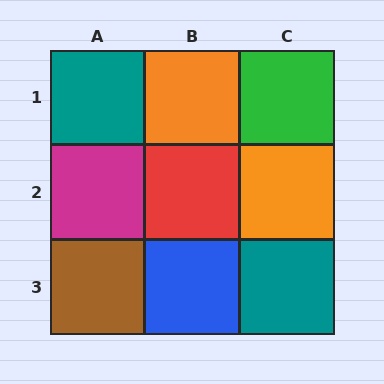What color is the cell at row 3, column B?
Blue.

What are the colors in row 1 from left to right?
Teal, orange, green.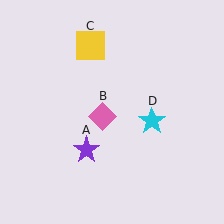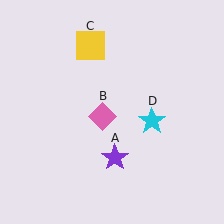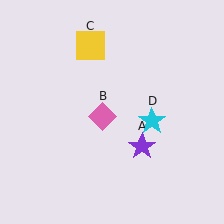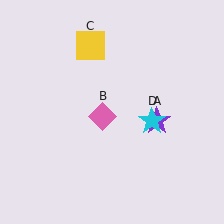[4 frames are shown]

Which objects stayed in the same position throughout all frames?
Pink diamond (object B) and yellow square (object C) and cyan star (object D) remained stationary.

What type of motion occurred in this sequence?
The purple star (object A) rotated counterclockwise around the center of the scene.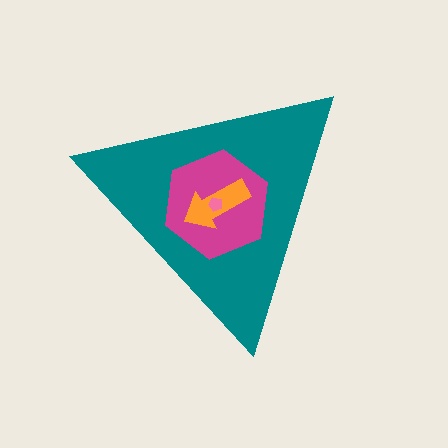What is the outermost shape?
The teal triangle.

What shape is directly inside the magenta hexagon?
The orange arrow.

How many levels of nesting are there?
4.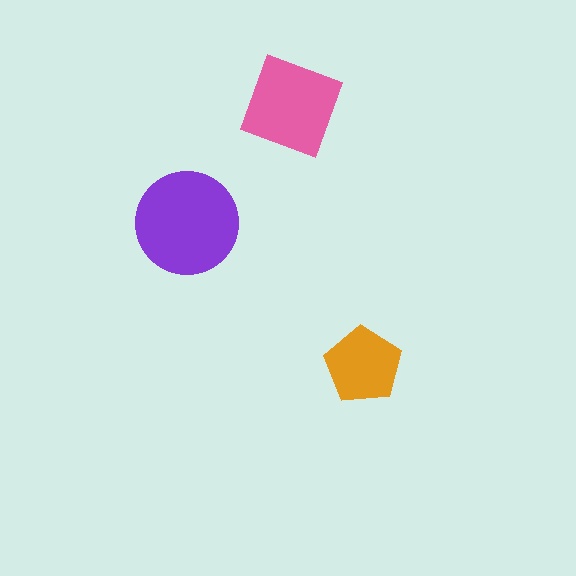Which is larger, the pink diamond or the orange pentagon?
The pink diamond.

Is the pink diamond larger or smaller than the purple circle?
Smaller.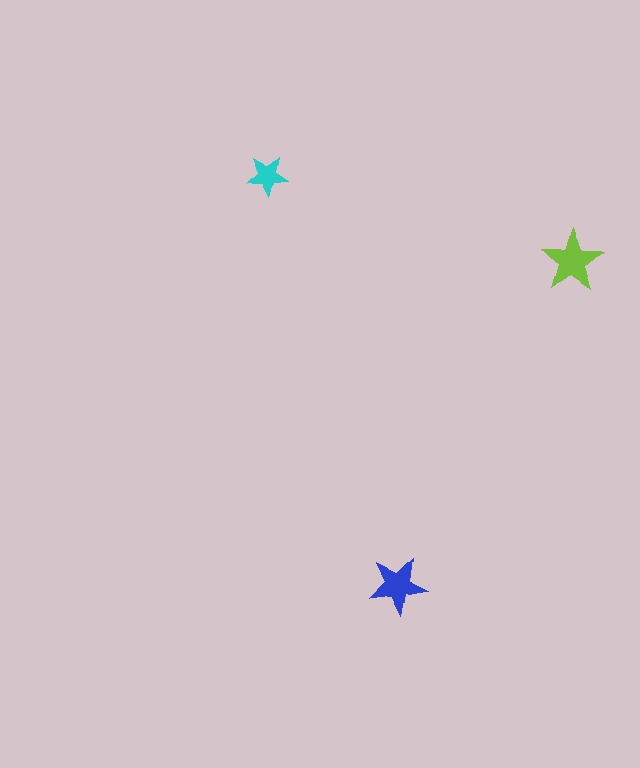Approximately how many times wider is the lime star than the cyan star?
About 1.5 times wider.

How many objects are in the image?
There are 3 objects in the image.